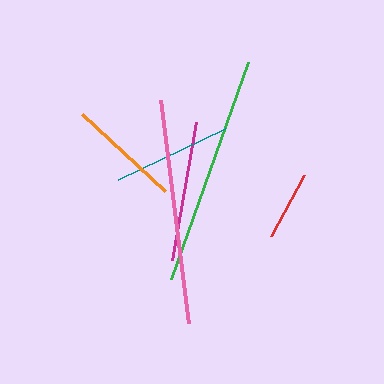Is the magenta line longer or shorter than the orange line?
The magenta line is longer than the orange line.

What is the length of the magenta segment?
The magenta segment is approximately 140 pixels long.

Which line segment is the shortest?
The red line is the shortest at approximately 69 pixels.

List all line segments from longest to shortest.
From longest to shortest: green, pink, magenta, teal, orange, red.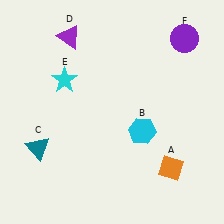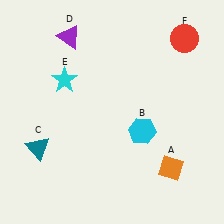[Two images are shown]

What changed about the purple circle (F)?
In Image 1, F is purple. In Image 2, it changed to red.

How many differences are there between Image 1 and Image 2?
There is 1 difference between the two images.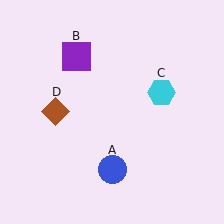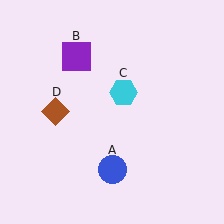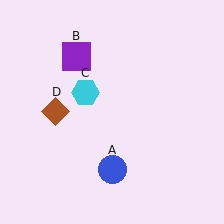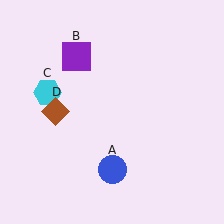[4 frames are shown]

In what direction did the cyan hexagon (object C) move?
The cyan hexagon (object C) moved left.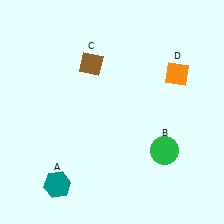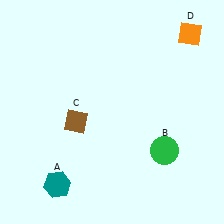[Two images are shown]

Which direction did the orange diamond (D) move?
The orange diamond (D) moved up.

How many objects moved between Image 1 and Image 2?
2 objects moved between the two images.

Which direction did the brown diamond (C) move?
The brown diamond (C) moved down.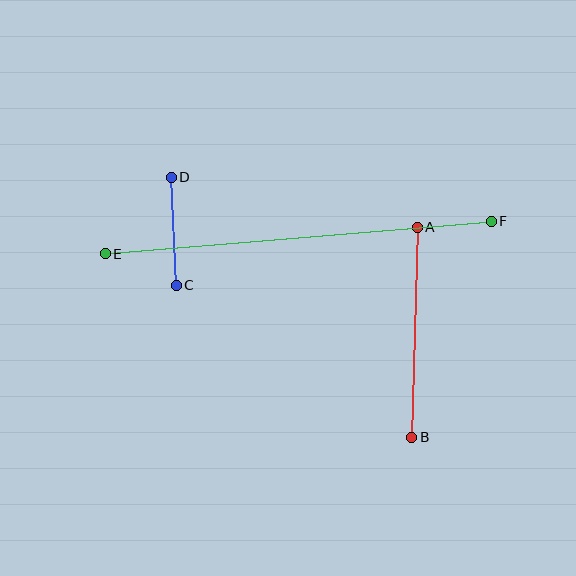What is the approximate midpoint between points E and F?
The midpoint is at approximately (298, 238) pixels.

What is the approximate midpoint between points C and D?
The midpoint is at approximately (174, 231) pixels.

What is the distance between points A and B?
The distance is approximately 210 pixels.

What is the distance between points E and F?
The distance is approximately 388 pixels.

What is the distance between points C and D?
The distance is approximately 108 pixels.